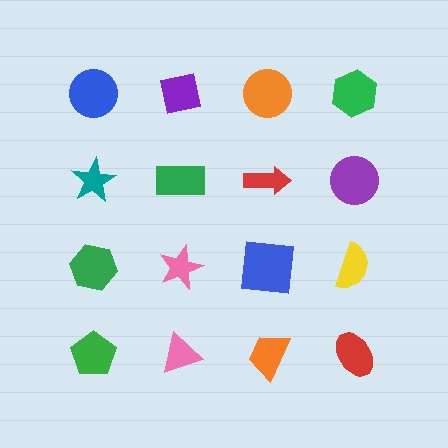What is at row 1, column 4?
A green hexagon.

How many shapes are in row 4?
4 shapes.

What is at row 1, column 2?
A purple square.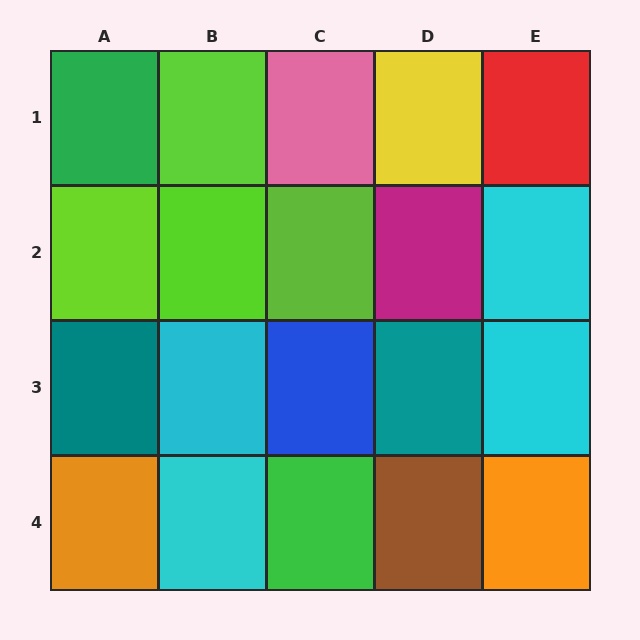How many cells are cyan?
4 cells are cyan.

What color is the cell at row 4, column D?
Brown.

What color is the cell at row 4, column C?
Green.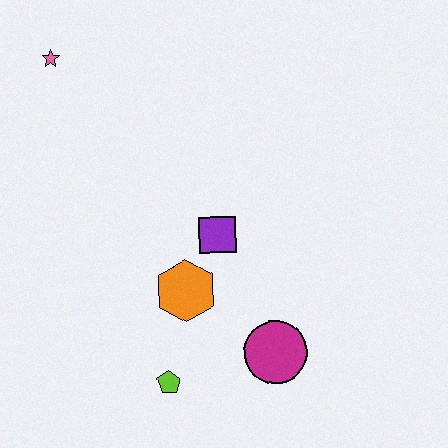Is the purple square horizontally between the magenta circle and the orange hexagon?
Yes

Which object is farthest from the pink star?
The magenta circle is farthest from the pink star.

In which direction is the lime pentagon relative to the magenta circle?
The lime pentagon is to the left of the magenta circle.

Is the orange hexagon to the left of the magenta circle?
Yes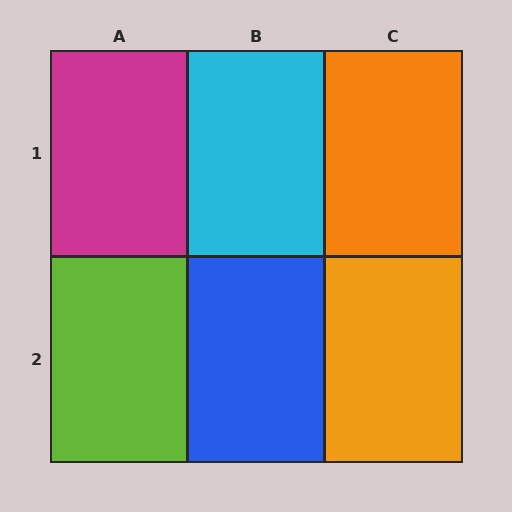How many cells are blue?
1 cell is blue.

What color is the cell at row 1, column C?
Orange.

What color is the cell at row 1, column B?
Cyan.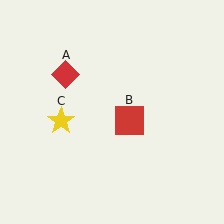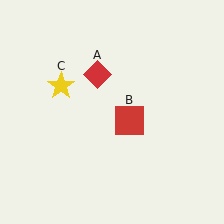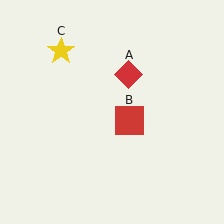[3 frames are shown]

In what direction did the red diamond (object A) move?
The red diamond (object A) moved right.